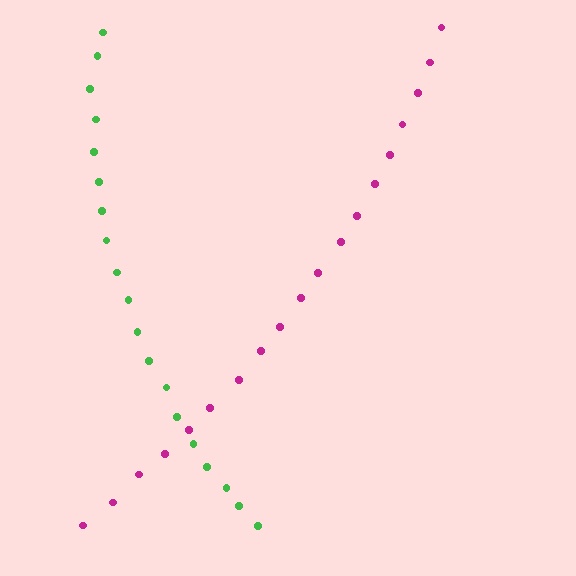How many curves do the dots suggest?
There are 2 distinct paths.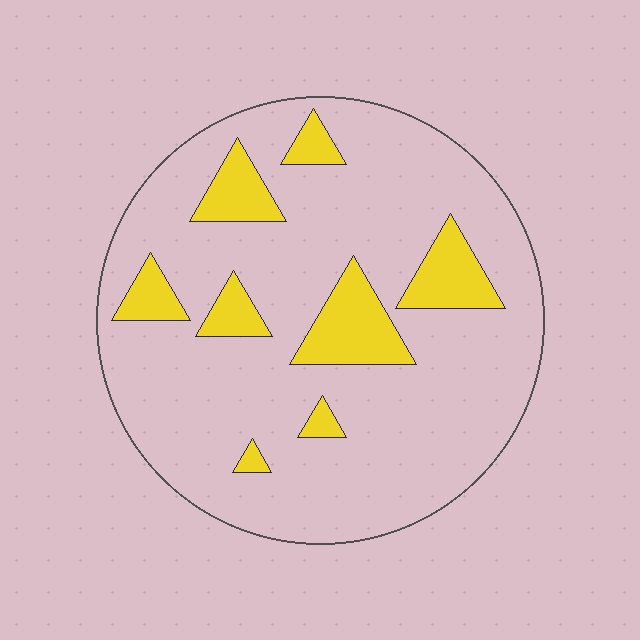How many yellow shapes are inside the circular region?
8.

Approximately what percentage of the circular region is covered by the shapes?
Approximately 15%.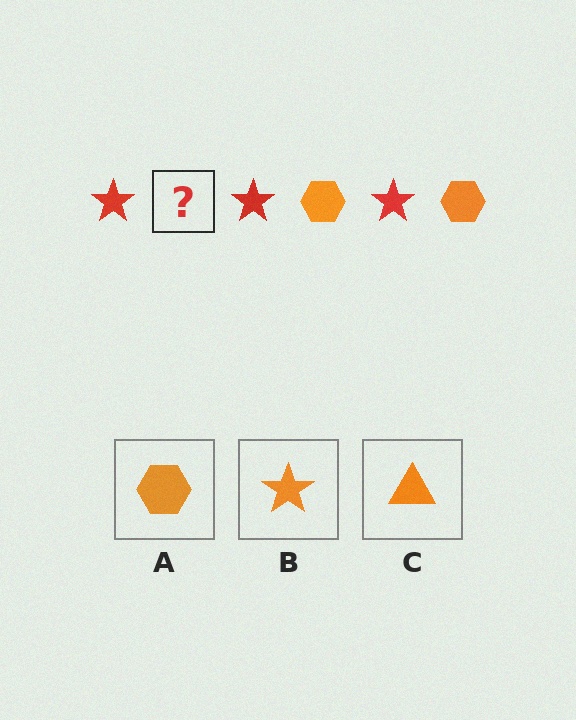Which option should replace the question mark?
Option A.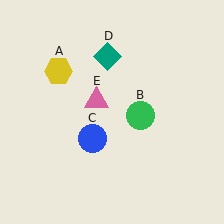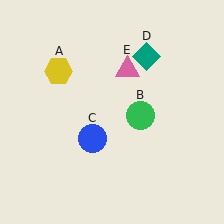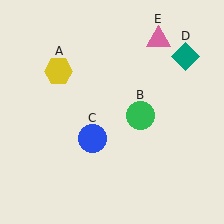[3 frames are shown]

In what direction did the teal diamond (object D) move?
The teal diamond (object D) moved right.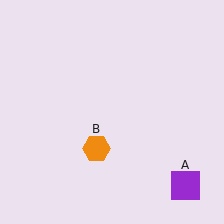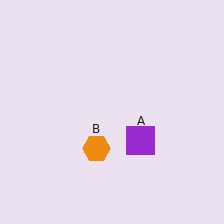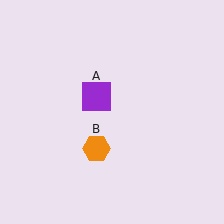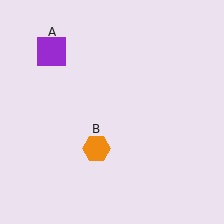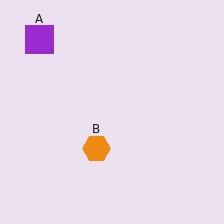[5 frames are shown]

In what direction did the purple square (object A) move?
The purple square (object A) moved up and to the left.